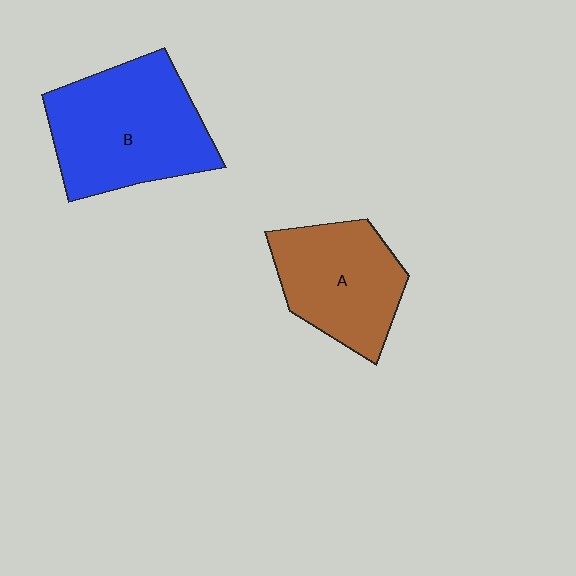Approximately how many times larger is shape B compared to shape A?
Approximately 1.3 times.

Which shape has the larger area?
Shape B (blue).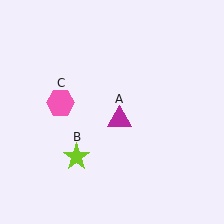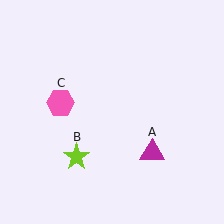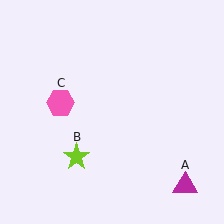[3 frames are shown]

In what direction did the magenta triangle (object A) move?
The magenta triangle (object A) moved down and to the right.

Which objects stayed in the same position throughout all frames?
Lime star (object B) and pink hexagon (object C) remained stationary.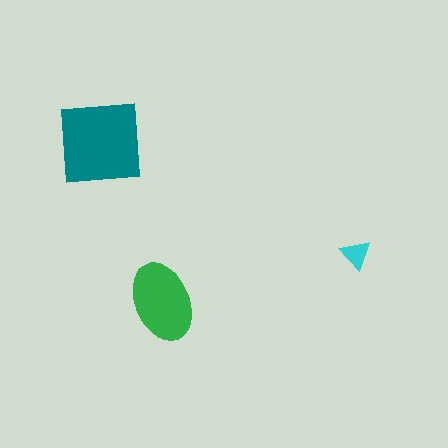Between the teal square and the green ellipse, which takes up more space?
The teal square.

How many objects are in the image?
There are 3 objects in the image.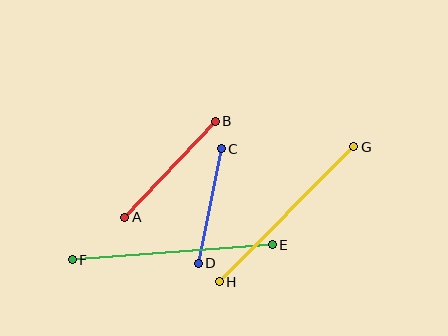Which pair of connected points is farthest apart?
Points E and F are farthest apart.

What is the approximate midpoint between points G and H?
The midpoint is at approximately (286, 214) pixels.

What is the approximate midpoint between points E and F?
The midpoint is at approximately (172, 252) pixels.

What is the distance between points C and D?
The distance is approximately 117 pixels.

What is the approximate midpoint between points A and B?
The midpoint is at approximately (170, 169) pixels.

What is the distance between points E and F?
The distance is approximately 201 pixels.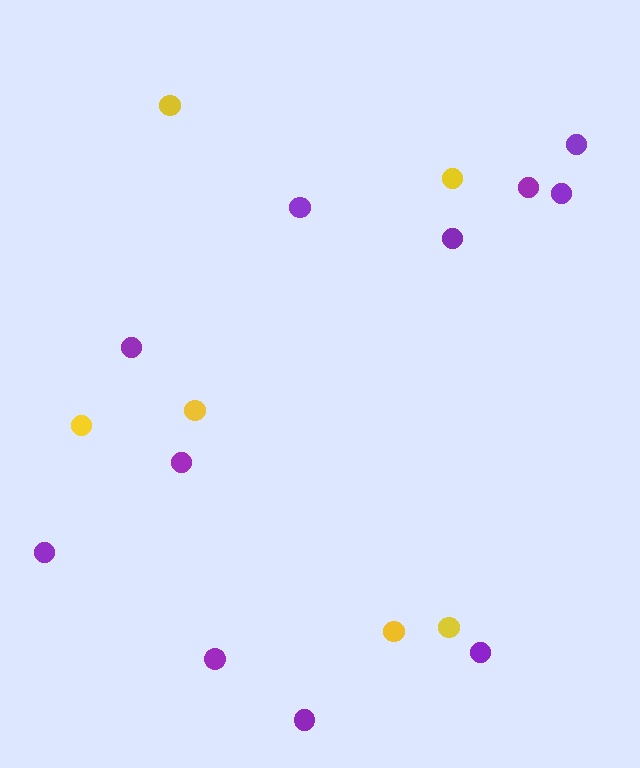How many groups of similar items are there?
There are 2 groups: one group of purple circles (11) and one group of yellow circles (6).